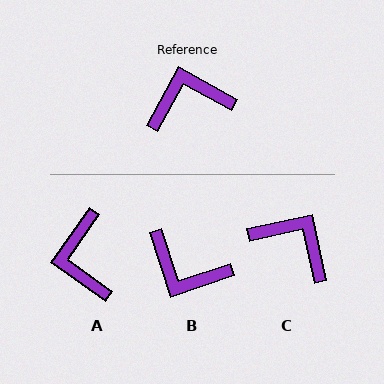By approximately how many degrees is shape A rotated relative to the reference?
Approximately 84 degrees counter-clockwise.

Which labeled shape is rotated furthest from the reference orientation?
B, about 137 degrees away.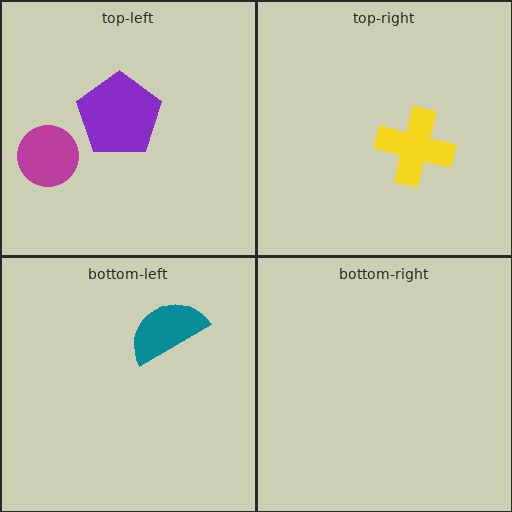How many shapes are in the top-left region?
2.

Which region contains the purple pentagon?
The top-left region.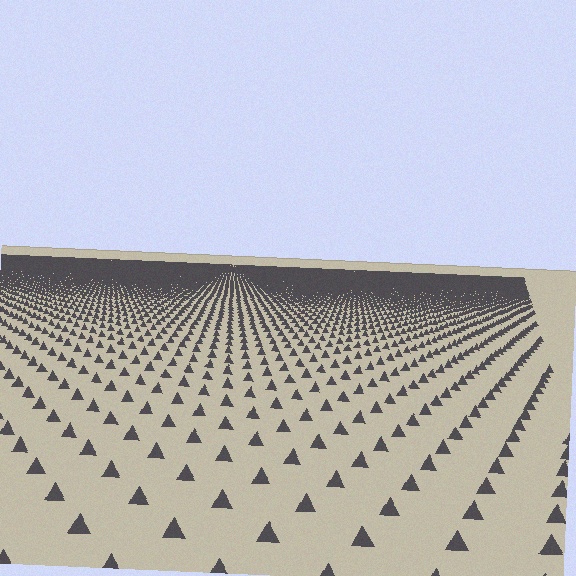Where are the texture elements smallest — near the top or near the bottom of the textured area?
Near the top.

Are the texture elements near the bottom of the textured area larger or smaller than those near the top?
Larger. Near the bottom, elements are closer to the viewer and appear at a bigger on-screen size.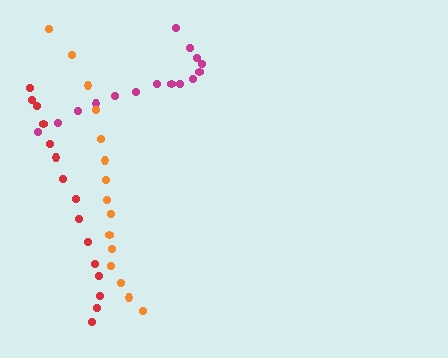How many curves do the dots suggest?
There are 3 distinct paths.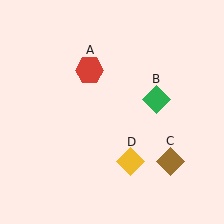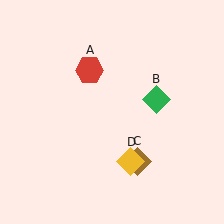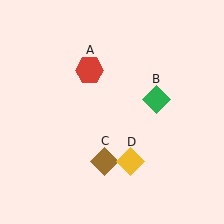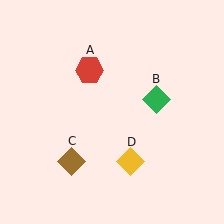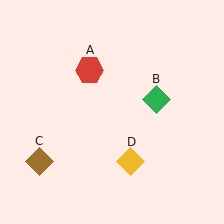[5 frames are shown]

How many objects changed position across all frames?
1 object changed position: brown diamond (object C).